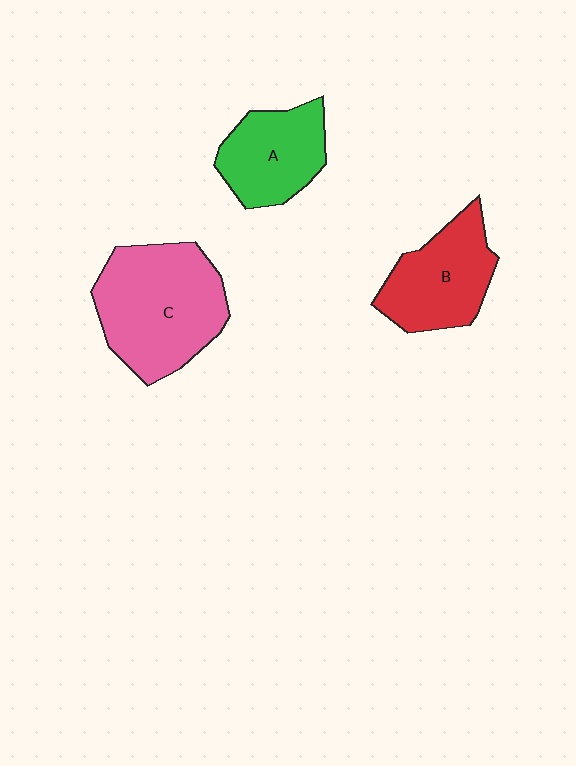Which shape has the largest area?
Shape C (pink).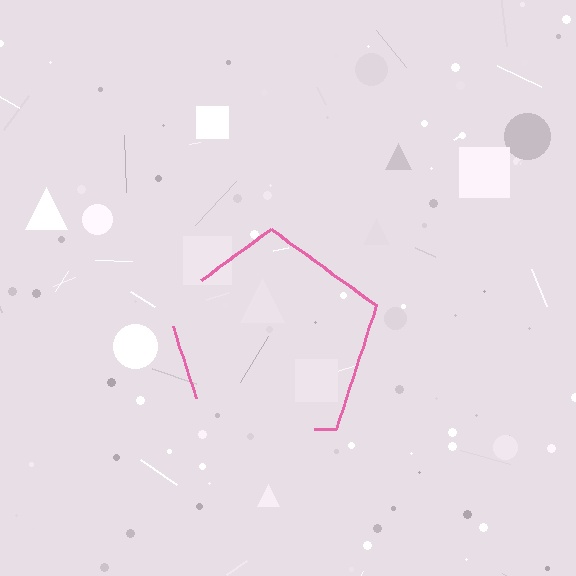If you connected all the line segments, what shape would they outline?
They would outline a pentagon.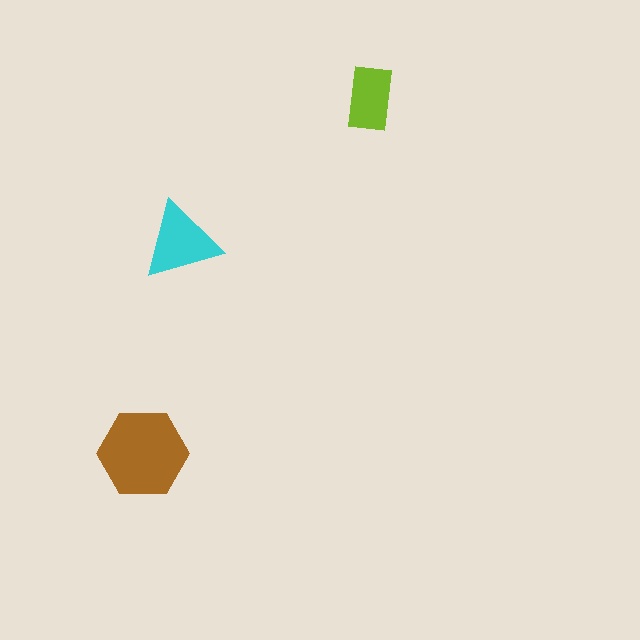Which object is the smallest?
The lime rectangle.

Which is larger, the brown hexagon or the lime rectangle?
The brown hexagon.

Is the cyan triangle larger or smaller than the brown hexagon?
Smaller.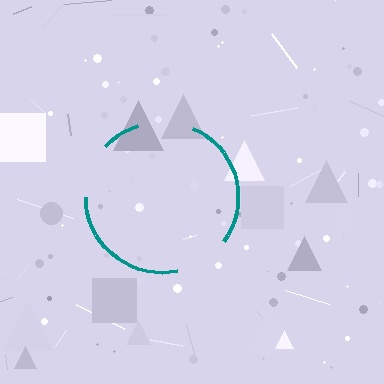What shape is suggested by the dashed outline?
The dashed outline suggests a circle.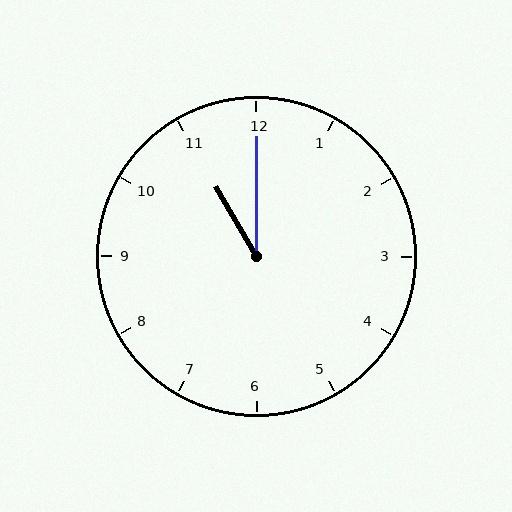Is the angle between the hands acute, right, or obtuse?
It is acute.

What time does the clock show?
11:00.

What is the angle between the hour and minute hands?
Approximately 30 degrees.